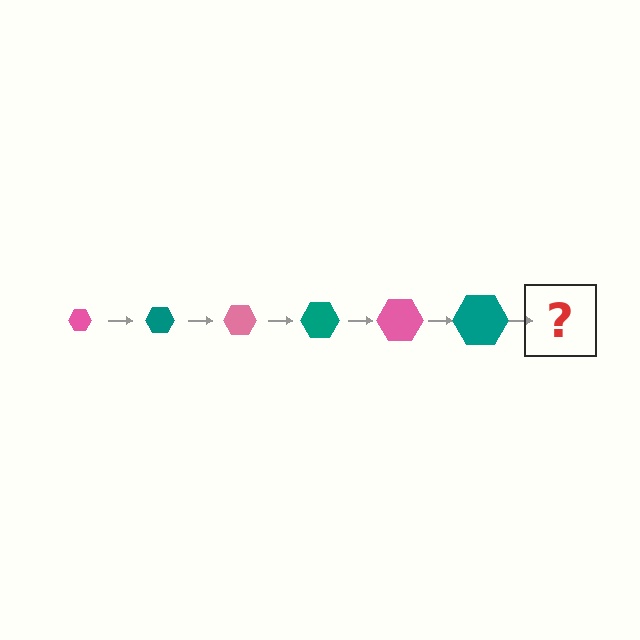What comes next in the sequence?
The next element should be a pink hexagon, larger than the previous one.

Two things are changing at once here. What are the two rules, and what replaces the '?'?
The two rules are that the hexagon grows larger each step and the color cycles through pink and teal. The '?' should be a pink hexagon, larger than the previous one.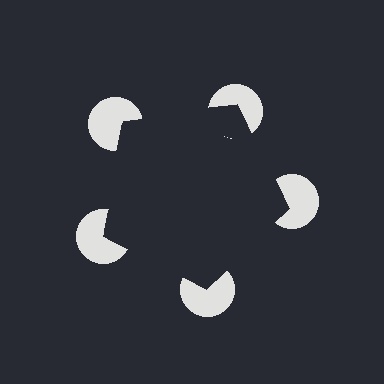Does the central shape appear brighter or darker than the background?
It typically appears slightly darker than the background, even though no actual brightness change is drawn.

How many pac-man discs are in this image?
There are 5 — one at each vertex of the illusory pentagon.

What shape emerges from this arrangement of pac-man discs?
An illusory pentagon — its edges are inferred from the aligned wedge cuts in the pac-man discs, not physically drawn.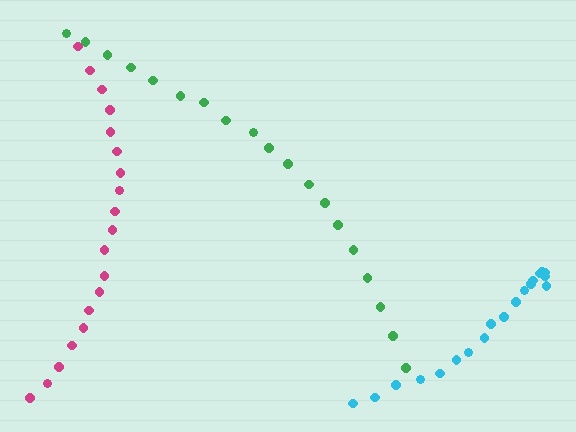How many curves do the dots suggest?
There are 3 distinct paths.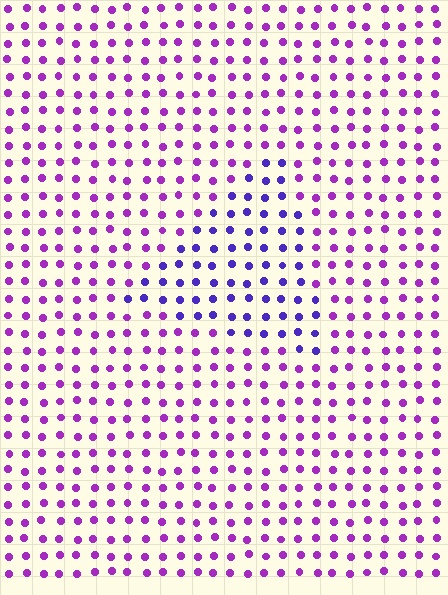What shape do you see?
I see a triangle.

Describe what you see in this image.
The image is filled with small purple elements in a uniform arrangement. A triangle-shaped region is visible where the elements are tinted to a slightly different hue, forming a subtle color boundary.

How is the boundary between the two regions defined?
The boundary is defined purely by a slight shift in hue (about 36 degrees). Spacing, size, and orientation are identical on both sides.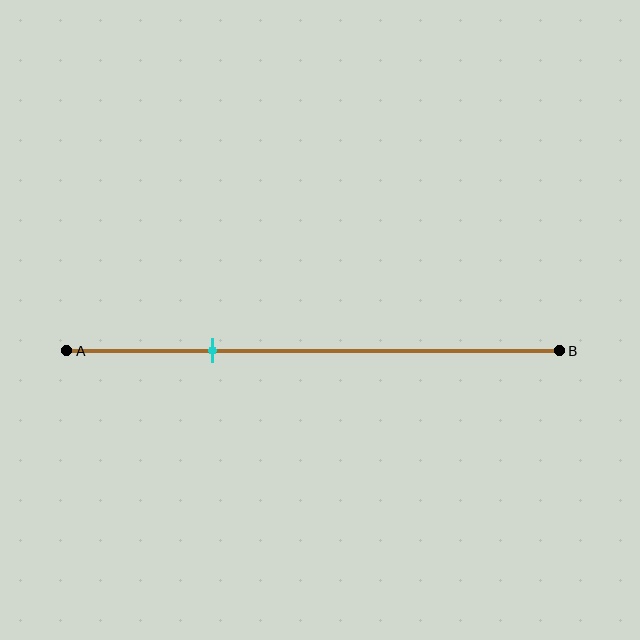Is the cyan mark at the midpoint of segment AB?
No, the mark is at about 30% from A, not at the 50% midpoint.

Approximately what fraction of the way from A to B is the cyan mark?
The cyan mark is approximately 30% of the way from A to B.